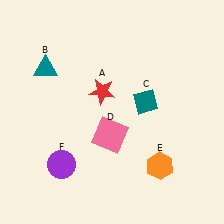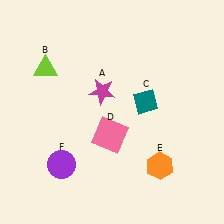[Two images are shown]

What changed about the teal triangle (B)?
In Image 1, B is teal. In Image 2, it changed to lime.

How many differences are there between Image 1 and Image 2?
There are 2 differences between the two images.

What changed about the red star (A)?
In Image 1, A is red. In Image 2, it changed to magenta.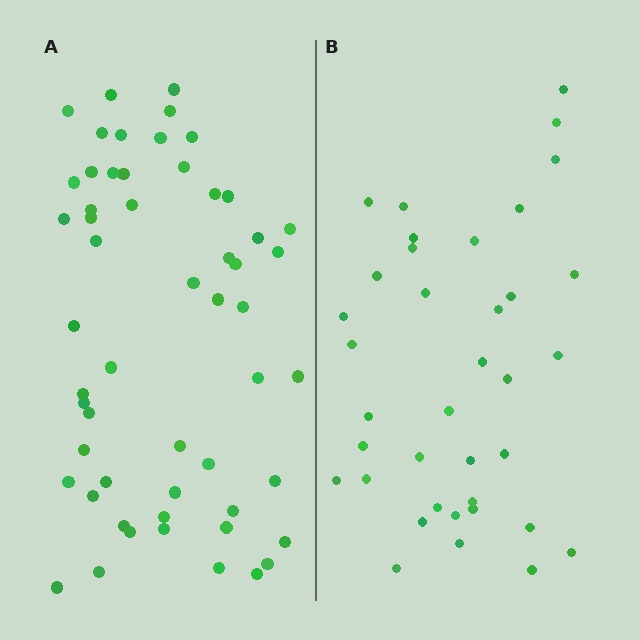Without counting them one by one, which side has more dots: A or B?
Region A (the left region) has more dots.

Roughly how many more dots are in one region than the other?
Region A has approximately 20 more dots than region B.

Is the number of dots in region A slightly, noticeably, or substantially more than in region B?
Region A has substantially more. The ratio is roughly 1.5 to 1.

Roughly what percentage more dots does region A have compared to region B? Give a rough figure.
About 50% more.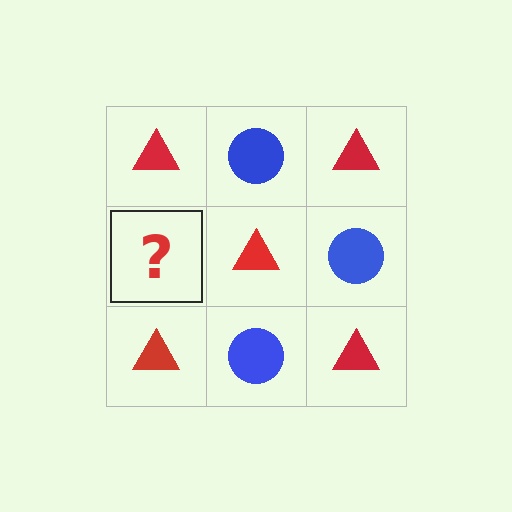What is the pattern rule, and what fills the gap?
The rule is that it alternates red triangle and blue circle in a checkerboard pattern. The gap should be filled with a blue circle.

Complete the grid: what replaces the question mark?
The question mark should be replaced with a blue circle.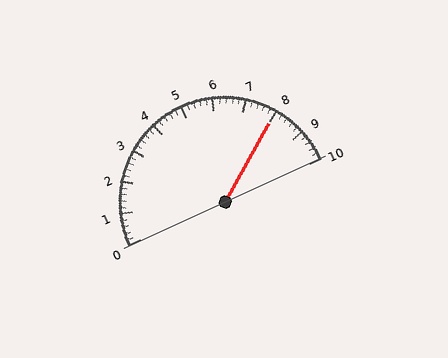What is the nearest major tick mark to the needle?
The nearest major tick mark is 8.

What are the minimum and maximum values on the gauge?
The gauge ranges from 0 to 10.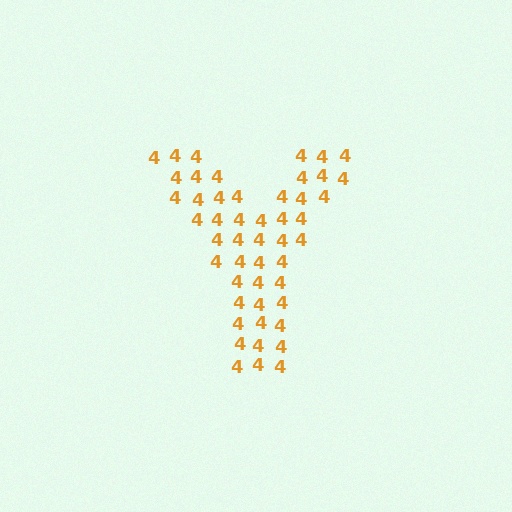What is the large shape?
The large shape is the letter Y.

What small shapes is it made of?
It is made of small digit 4's.